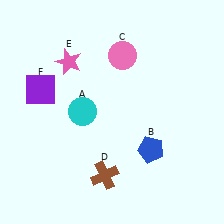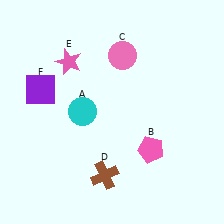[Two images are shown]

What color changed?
The pentagon (B) changed from blue in Image 1 to pink in Image 2.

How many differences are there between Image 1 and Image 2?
There is 1 difference between the two images.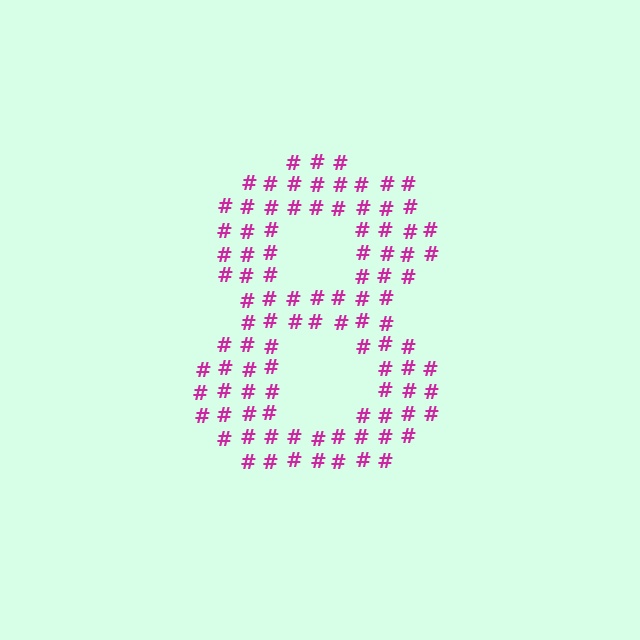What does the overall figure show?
The overall figure shows the digit 8.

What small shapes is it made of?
It is made of small hash symbols.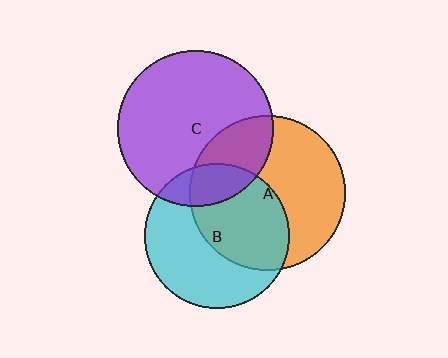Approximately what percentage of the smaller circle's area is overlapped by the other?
Approximately 25%.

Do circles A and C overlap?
Yes.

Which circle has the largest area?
Circle C (purple).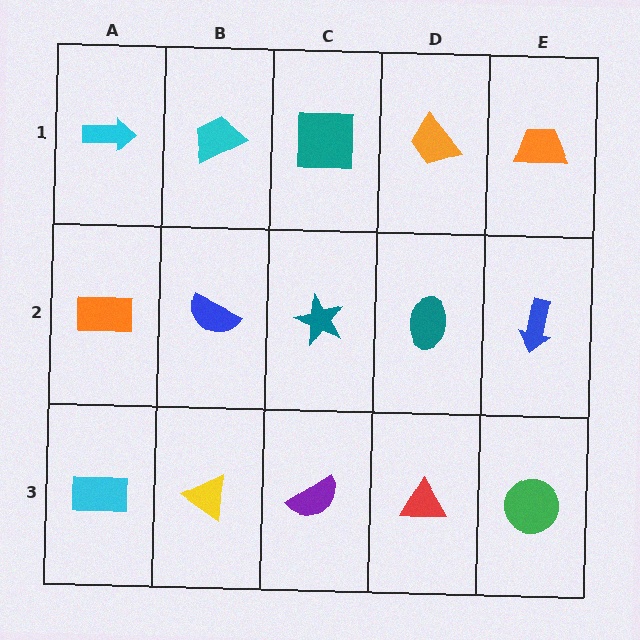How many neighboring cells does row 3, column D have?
3.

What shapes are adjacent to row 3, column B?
A blue semicircle (row 2, column B), a cyan rectangle (row 3, column A), a purple semicircle (row 3, column C).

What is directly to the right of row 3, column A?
A yellow triangle.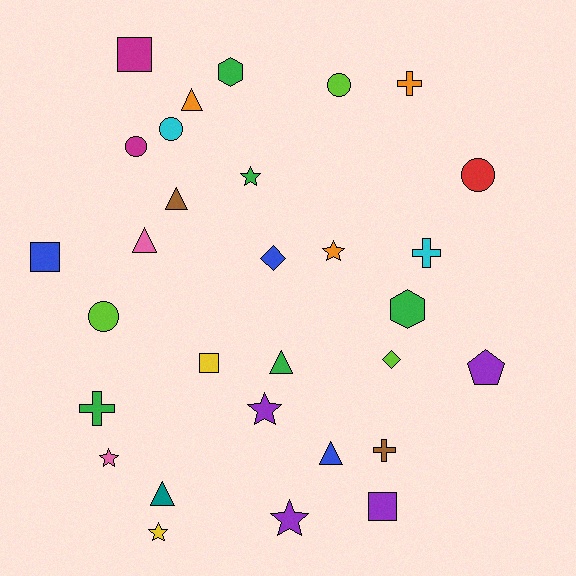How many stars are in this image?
There are 6 stars.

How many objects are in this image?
There are 30 objects.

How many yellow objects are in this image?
There are 2 yellow objects.